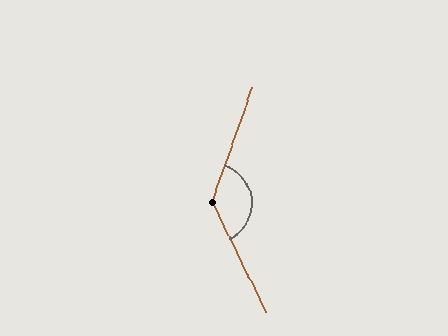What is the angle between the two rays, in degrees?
Approximately 135 degrees.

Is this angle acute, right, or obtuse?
It is obtuse.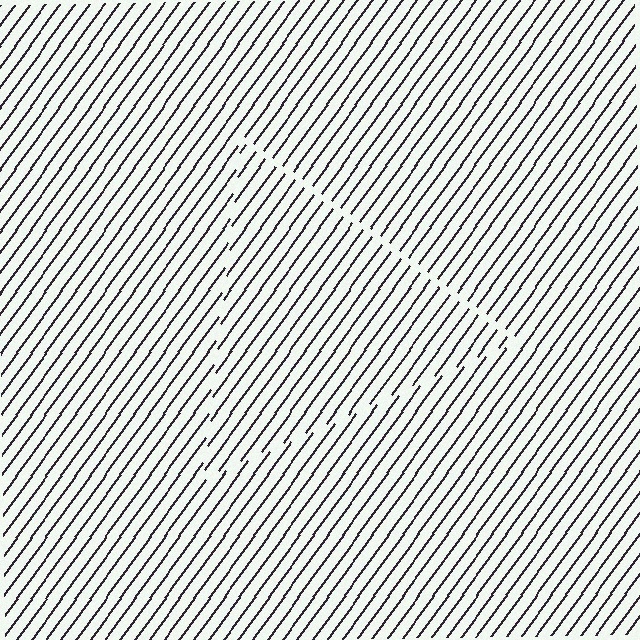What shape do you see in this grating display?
An illusory triangle. The interior of the shape contains the same grating, shifted by half a period — the contour is defined by the phase discontinuity where line-ends from the inner and outer gratings abut.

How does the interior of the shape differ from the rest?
The interior of the shape contains the same grating, shifted by half a period — the contour is defined by the phase discontinuity where line-ends from the inner and outer gratings abut.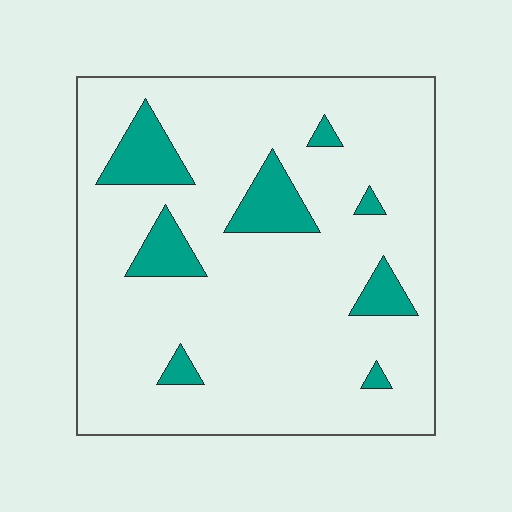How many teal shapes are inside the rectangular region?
8.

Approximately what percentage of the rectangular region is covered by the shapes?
Approximately 15%.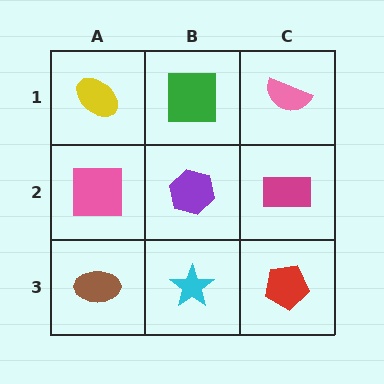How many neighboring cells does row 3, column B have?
3.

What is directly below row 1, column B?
A purple hexagon.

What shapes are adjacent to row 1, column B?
A purple hexagon (row 2, column B), a yellow ellipse (row 1, column A), a pink semicircle (row 1, column C).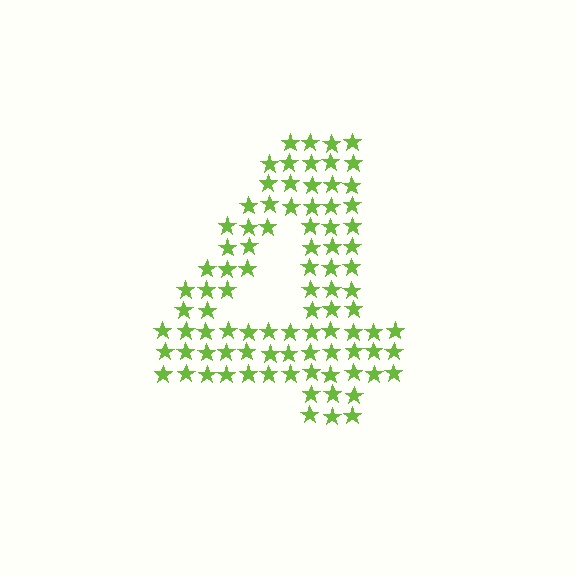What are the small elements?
The small elements are stars.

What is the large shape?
The large shape is the digit 4.